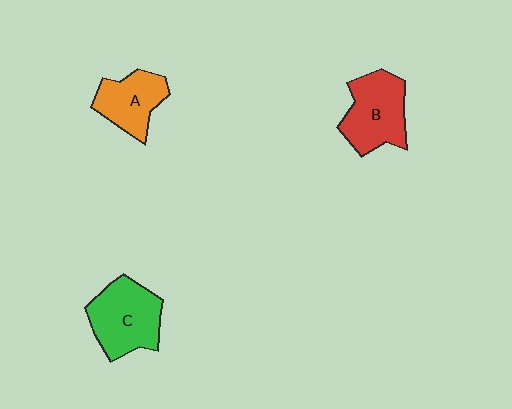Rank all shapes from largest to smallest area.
From largest to smallest: C (green), B (red), A (orange).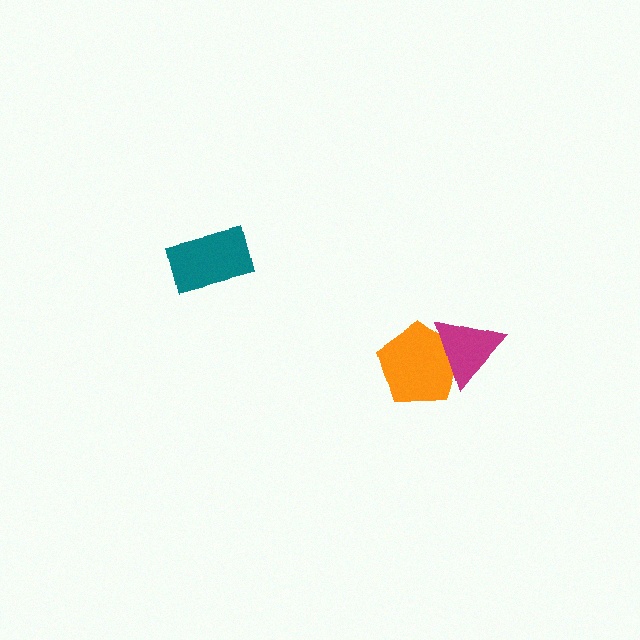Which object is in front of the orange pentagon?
The magenta triangle is in front of the orange pentagon.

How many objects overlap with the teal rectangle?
0 objects overlap with the teal rectangle.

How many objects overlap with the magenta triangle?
1 object overlaps with the magenta triangle.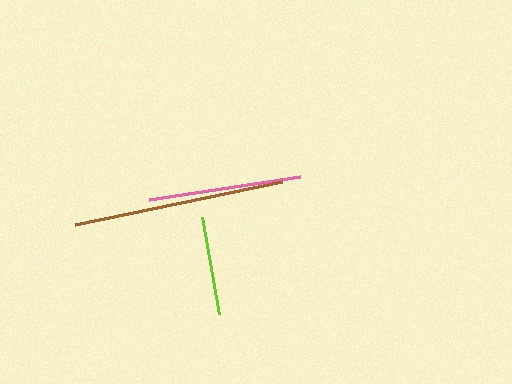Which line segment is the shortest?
The lime line is the shortest at approximately 99 pixels.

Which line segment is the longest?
The brown line is the longest at approximately 211 pixels.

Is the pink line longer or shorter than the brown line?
The brown line is longer than the pink line.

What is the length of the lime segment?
The lime segment is approximately 99 pixels long.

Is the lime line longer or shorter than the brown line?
The brown line is longer than the lime line.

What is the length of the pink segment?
The pink segment is approximately 153 pixels long.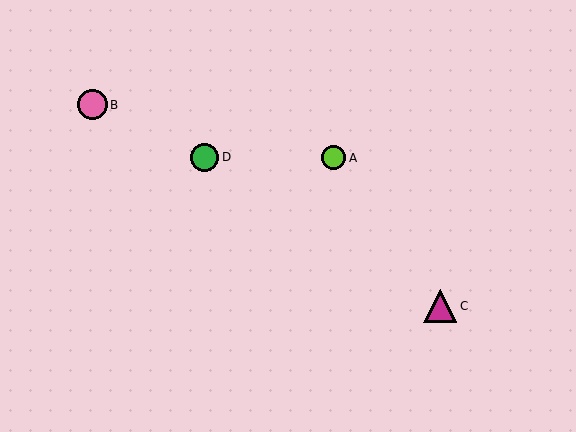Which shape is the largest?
The magenta triangle (labeled C) is the largest.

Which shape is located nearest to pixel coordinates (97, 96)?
The pink circle (labeled B) at (93, 105) is nearest to that location.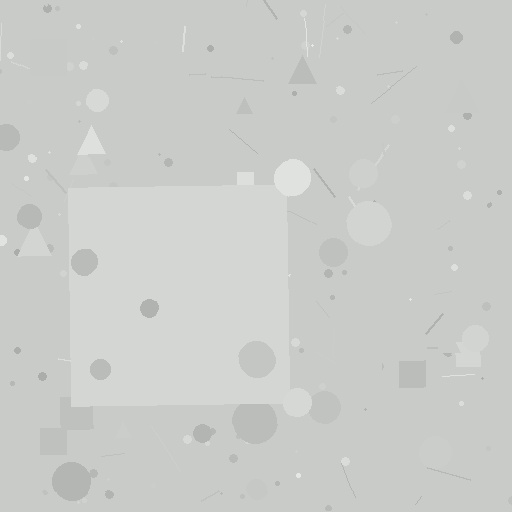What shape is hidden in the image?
A square is hidden in the image.